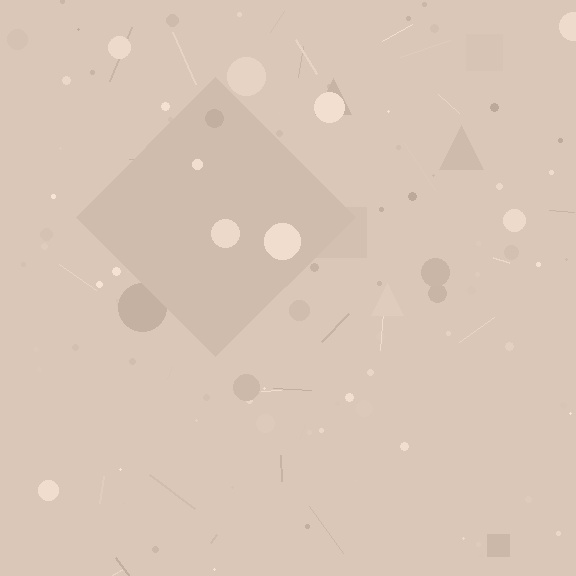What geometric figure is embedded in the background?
A diamond is embedded in the background.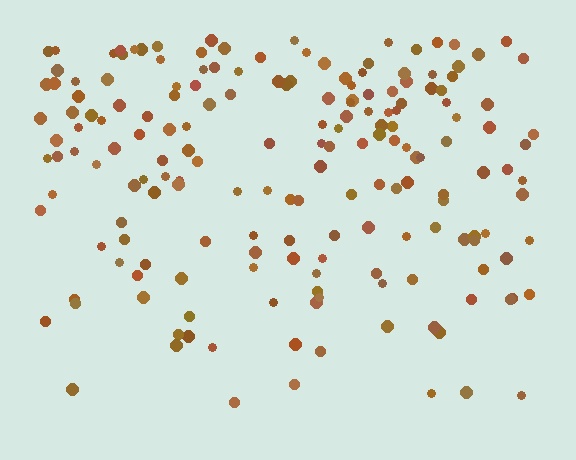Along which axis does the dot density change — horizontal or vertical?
Vertical.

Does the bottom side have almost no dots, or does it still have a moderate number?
Still a moderate number, just noticeably fewer than the top.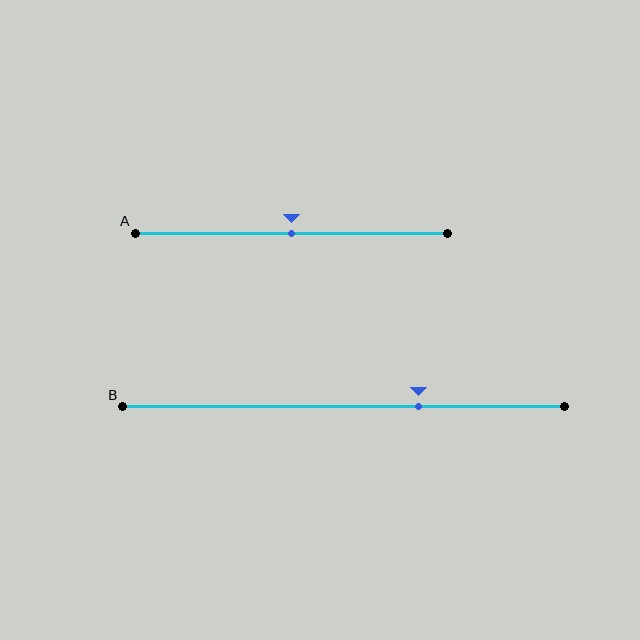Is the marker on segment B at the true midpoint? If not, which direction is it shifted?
No, the marker on segment B is shifted to the right by about 17% of the segment length.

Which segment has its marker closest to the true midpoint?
Segment A has its marker closest to the true midpoint.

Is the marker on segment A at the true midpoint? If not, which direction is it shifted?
Yes, the marker on segment A is at the true midpoint.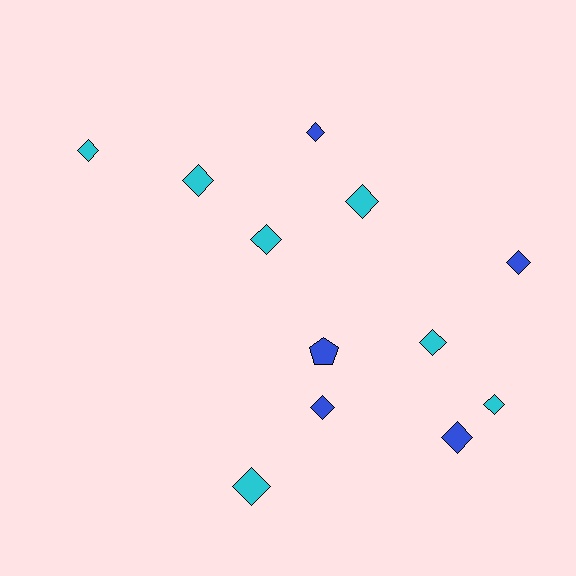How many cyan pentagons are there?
There are no cyan pentagons.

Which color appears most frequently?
Cyan, with 7 objects.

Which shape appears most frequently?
Diamond, with 11 objects.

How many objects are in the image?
There are 12 objects.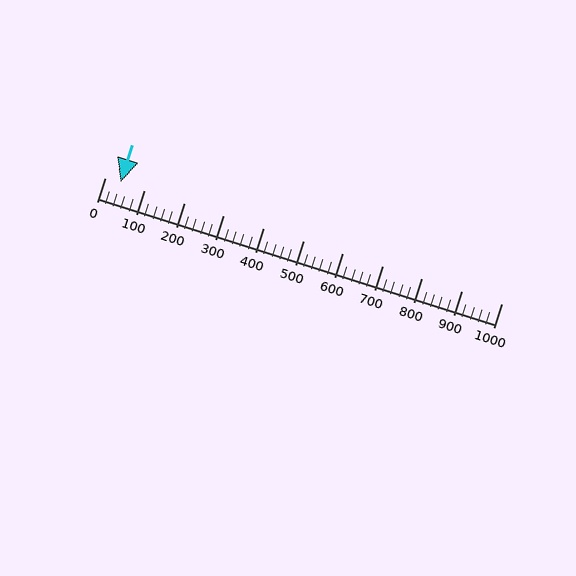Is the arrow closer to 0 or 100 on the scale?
The arrow is closer to 0.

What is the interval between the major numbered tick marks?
The major tick marks are spaced 100 units apart.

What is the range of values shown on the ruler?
The ruler shows values from 0 to 1000.